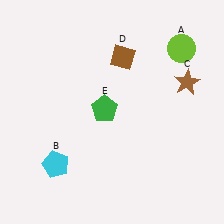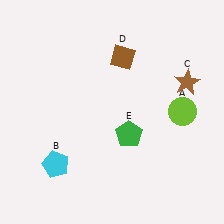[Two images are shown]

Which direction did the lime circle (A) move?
The lime circle (A) moved down.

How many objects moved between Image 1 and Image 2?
2 objects moved between the two images.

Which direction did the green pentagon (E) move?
The green pentagon (E) moved down.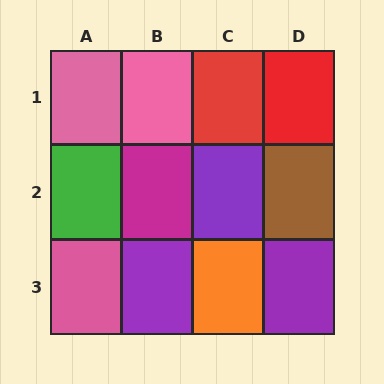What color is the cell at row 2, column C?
Purple.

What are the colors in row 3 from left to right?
Pink, purple, orange, purple.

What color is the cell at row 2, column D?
Brown.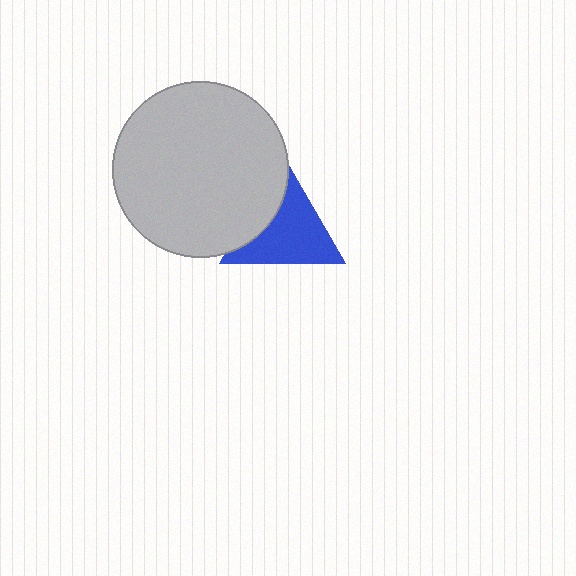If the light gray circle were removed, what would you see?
You would see the complete blue triangle.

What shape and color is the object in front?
The object in front is a light gray circle.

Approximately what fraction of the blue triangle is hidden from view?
Roughly 30% of the blue triangle is hidden behind the light gray circle.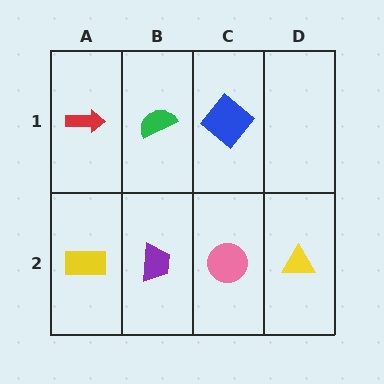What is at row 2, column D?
A yellow triangle.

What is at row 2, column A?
A yellow rectangle.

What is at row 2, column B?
A purple trapezoid.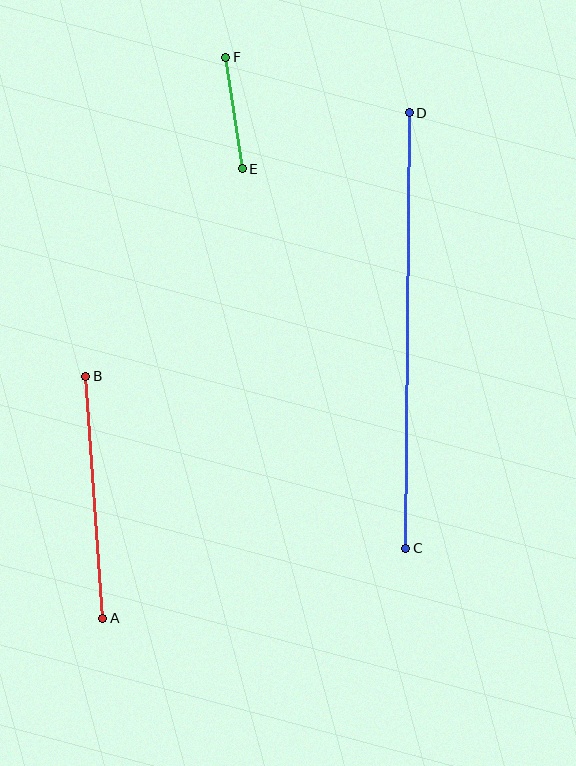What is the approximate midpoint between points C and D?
The midpoint is at approximately (407, 331) pixels.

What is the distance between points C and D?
The distance is approximately 435 pixels.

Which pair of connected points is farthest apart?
Points C and D are farthest apart.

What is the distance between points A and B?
The distance is approximately 243 pixels.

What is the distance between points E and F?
The distance is approximately 113 pixels.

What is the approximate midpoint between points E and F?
The midpoint is at approximately (234, 113) pixels.